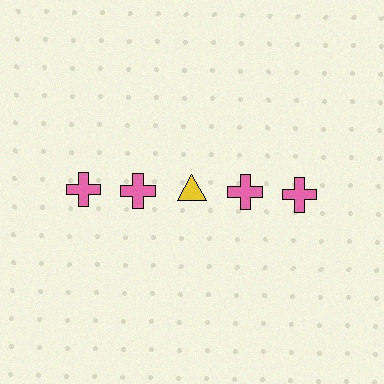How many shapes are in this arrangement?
There are 5 shapes arranged in a grid pattern.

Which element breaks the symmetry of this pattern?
The yellow triangle in the top row, center column breaks the symmetry. All other shapes are pink crosses.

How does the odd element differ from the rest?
It differs in both color (yellow instead of pink) and shape (triangle instead of cross).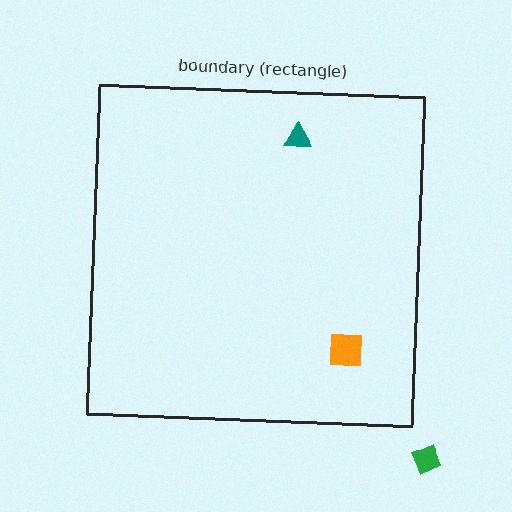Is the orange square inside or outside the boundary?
Inside.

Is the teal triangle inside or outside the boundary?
Inside.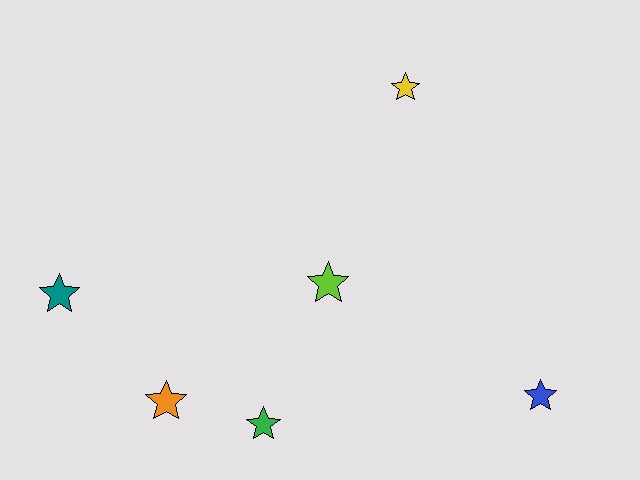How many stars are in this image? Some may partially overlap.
There are 6 stars.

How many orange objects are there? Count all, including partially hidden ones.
There is 1 orange object.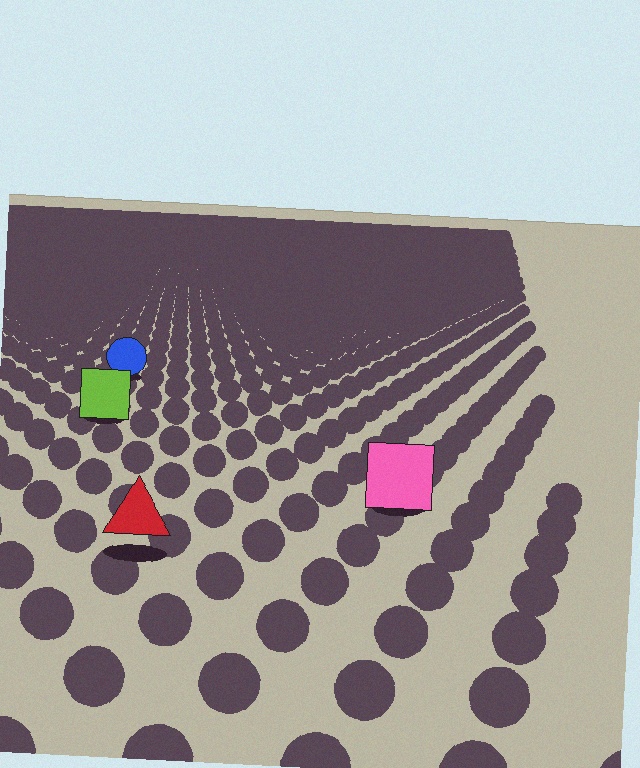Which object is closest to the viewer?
The red triangle is closest. The texture marks near it are larger and more spread out.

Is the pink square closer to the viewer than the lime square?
Yes. The pink square is closer — you can tell from the texture gradient: the ground texture is coarser near it.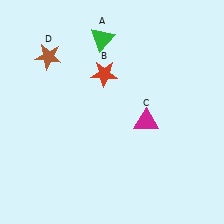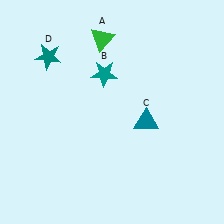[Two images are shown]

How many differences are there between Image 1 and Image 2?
There are 3 differences between the two images.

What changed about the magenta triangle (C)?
In Image 1, C is magenta. In Image 2, it changed to teal.